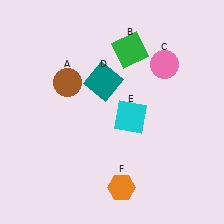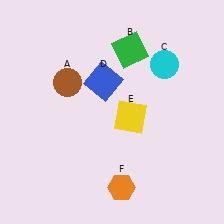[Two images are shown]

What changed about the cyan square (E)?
In Image 1, E is cyan. In Image 2, it changed to yellow.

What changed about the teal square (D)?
In Image 1, D is teal. In Image 2, it changed to blue.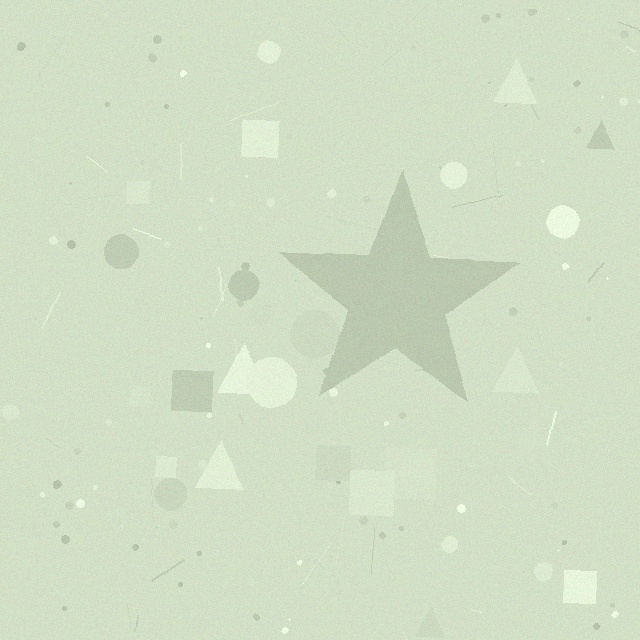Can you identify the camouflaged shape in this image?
The camouflaged shape is a star.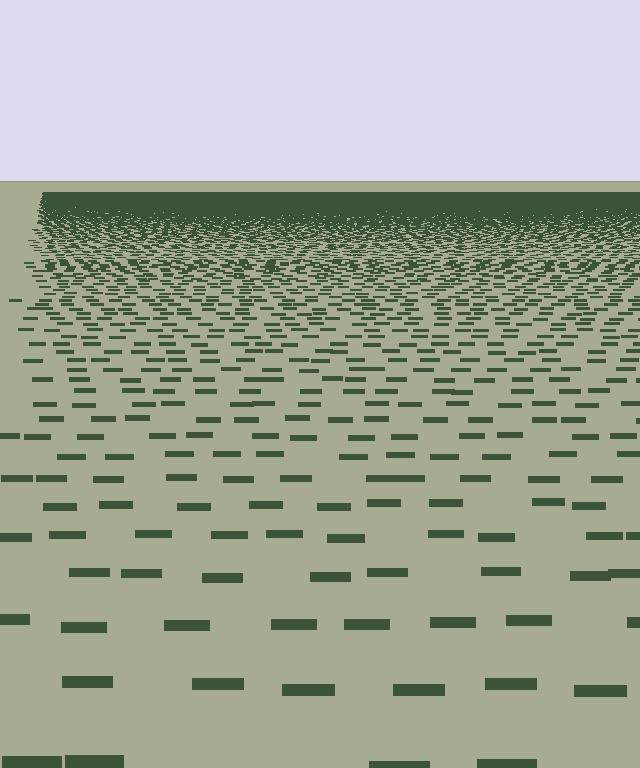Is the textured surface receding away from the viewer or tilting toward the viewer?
The surface is receding away from the viewer. Texture elements get smaller and denser toward the top.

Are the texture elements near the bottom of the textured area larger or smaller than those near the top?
Larger. Near the bottom, elements are closer to the viewer and appear at a bigger on-screen size.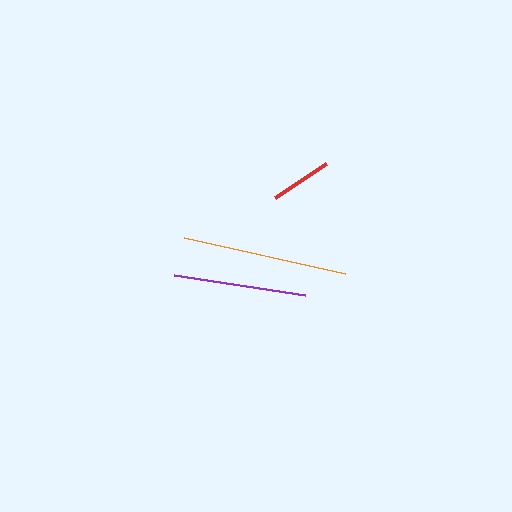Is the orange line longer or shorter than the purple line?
The orange line is longer than the purple line.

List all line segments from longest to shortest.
From longest to shortest: orange, purple, red.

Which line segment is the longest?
The orange line is the longest at approximately 165 pixels.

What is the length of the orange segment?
The orange segment is approximately 165 pixels long.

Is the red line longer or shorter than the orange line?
The orange line is longer than the red line.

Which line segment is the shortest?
The red line is the shortest at approximately 61 pixels.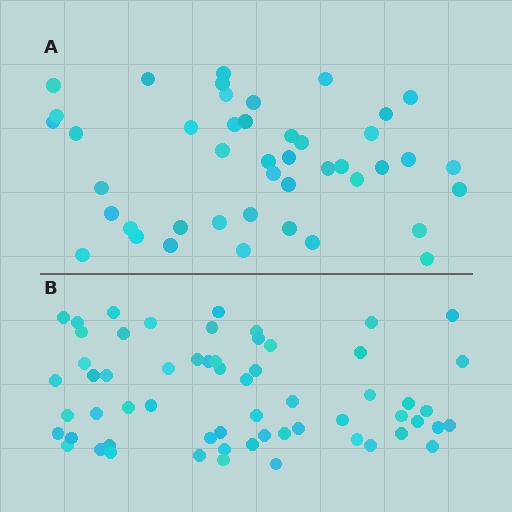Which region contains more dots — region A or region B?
Region B (the bottom region) has more dots.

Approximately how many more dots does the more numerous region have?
Region B has approximately 15 more dots than region A.